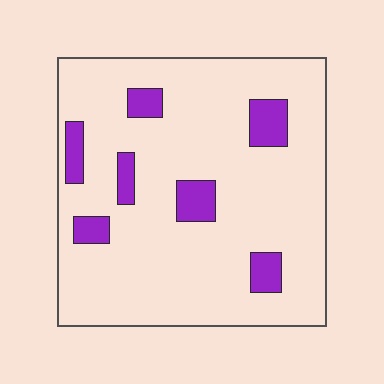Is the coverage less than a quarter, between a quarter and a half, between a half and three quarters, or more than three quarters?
Less than a quarter.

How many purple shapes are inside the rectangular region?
7.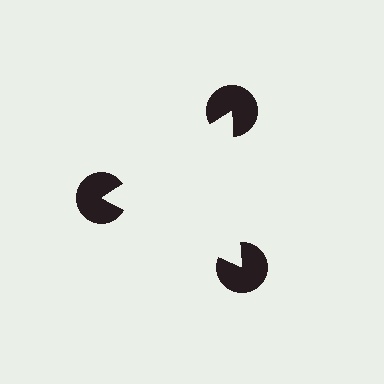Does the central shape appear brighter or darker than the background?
It typically appears slightly brighter than the background, even though no actual brightness change is drawn.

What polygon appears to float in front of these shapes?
An illusory triangle — its edges are inferred from the aligned wedge cuts in the pac-man discs, not physically drawn.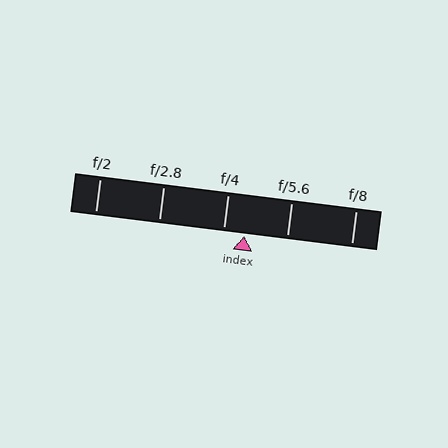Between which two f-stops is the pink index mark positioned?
The index mark is between f/4 and f/5.6.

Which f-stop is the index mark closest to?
The index mark is closest to f/4.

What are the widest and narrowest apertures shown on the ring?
The widest aperture shown is f/2 and the narrowest is f/8.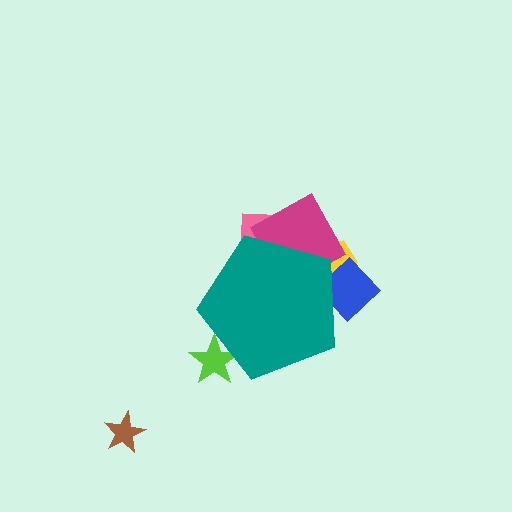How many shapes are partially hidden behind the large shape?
5 shapes are partially hidden.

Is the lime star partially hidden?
Yes, the lime star is partially hidden behind the teal pentagon.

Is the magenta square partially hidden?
Yes, the magenta square is partially hidden behind the teal pentagon.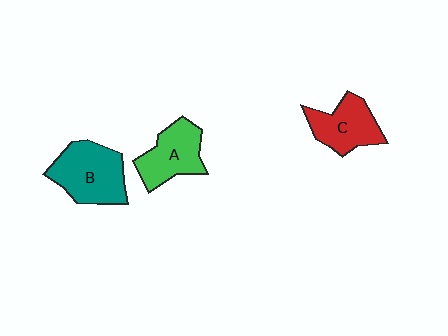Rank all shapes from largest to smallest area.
From largest to smallest: B (teal), A (green), C (red).